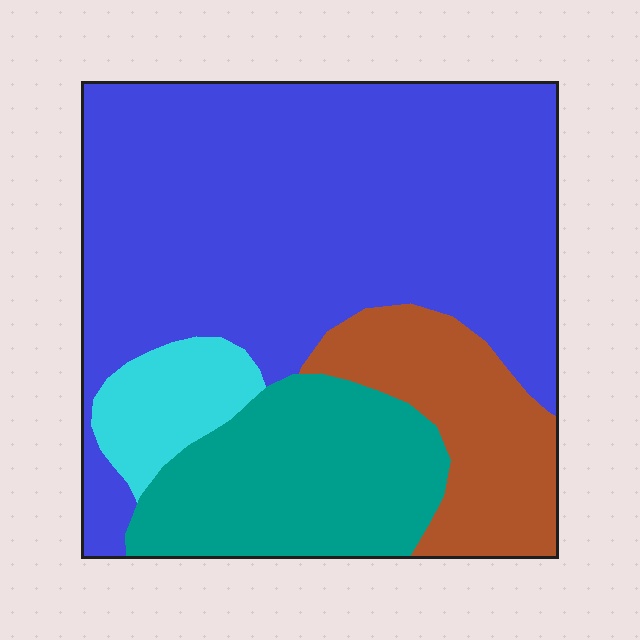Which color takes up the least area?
Cyan, at roughly 5%.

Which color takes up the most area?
Blue, at roughly 60%.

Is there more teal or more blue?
Blue.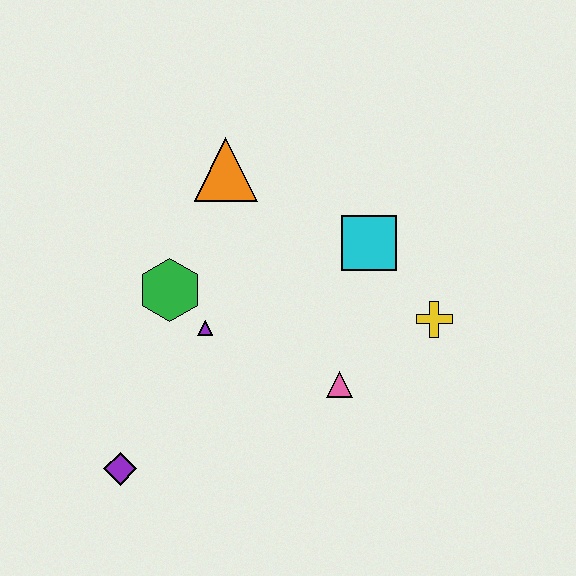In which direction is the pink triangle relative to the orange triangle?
The pink triangle is below the orange triangle.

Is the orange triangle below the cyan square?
No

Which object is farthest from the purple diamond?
The yellow cross is farthest from the purple diamond.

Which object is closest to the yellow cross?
The cyan square is closest to the yellow cross.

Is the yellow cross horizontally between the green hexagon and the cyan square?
No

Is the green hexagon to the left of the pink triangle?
Yes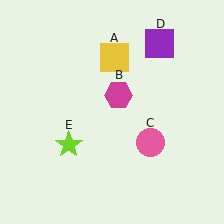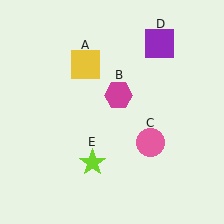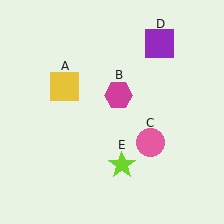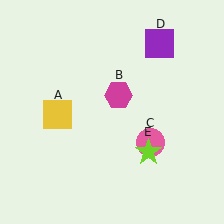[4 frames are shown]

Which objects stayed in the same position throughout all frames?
Magenta hexagon (object B) and pink circle (object C) and purple square (object D) remained stationary.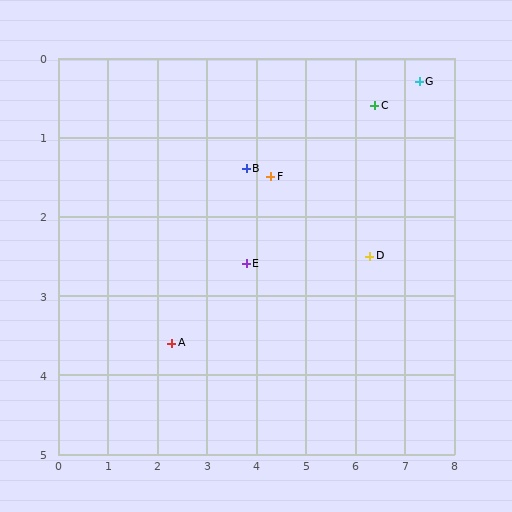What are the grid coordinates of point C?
Point C is at approximately (6.4, 0.6).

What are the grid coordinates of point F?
Point F is at approximately (4.3, 1.5).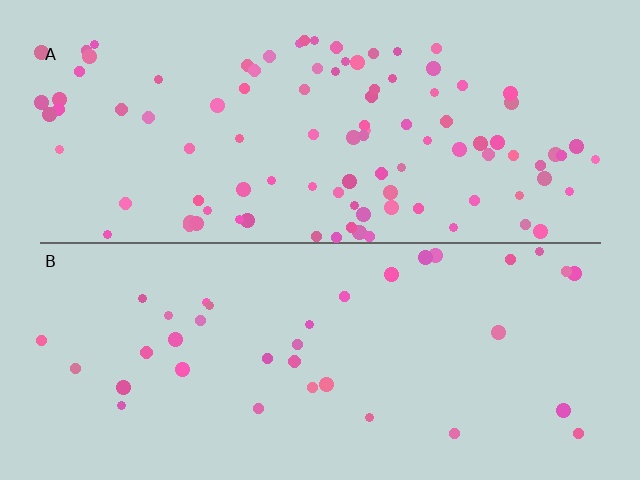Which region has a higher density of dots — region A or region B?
A (the top).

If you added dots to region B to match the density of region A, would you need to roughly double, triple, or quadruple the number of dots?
Approximately triple.